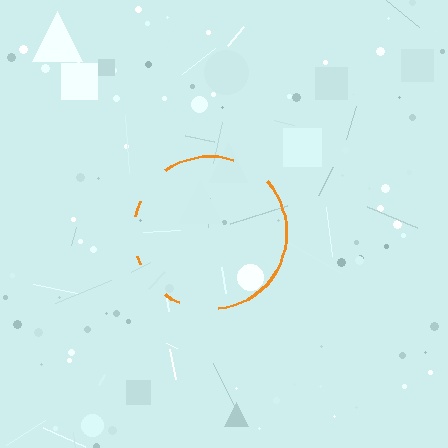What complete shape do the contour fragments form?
The contour fragments form a circle.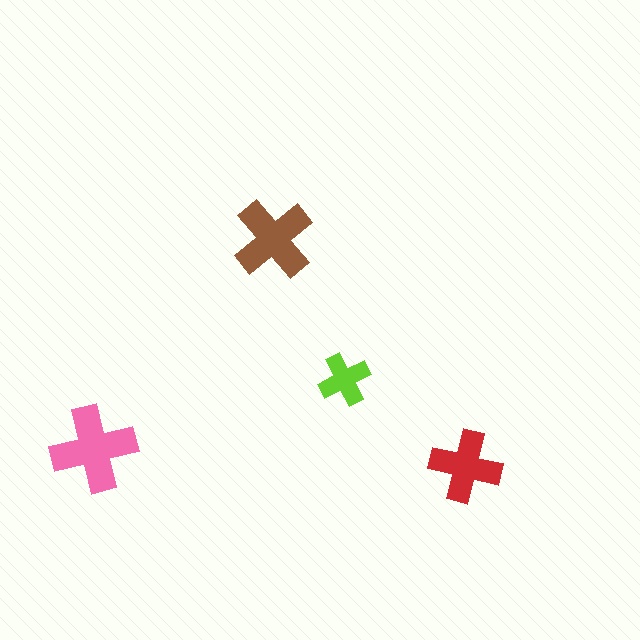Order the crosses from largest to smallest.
the pink one, the brown one, the red one, the lime one.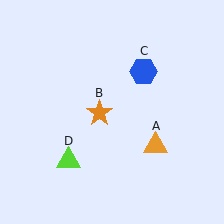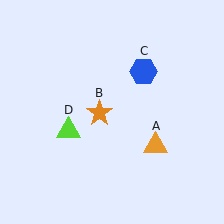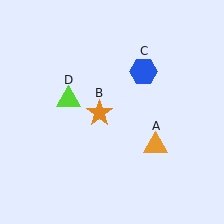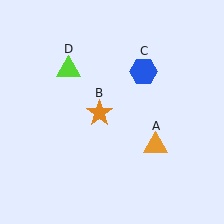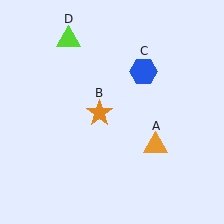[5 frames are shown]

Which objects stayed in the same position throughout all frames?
Orange triangle (object A) and orange star (object B) and blue hexagon (object C) remained stationary.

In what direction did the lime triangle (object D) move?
The lime triangle (object D) moved up.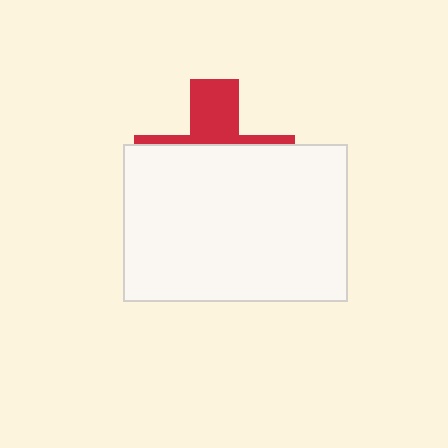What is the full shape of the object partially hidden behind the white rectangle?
The partially hidden object is a red cross.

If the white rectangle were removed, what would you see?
You would see the complete red cross.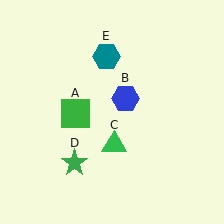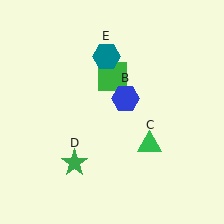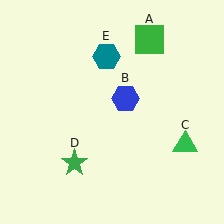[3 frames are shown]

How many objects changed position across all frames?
2 objects changed position: green square (object A), green triangle (object C).